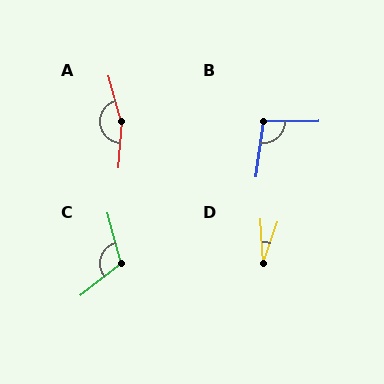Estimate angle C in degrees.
Approximately 113 degrees.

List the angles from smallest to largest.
D (22°), B (98°), C (113°), A (160°).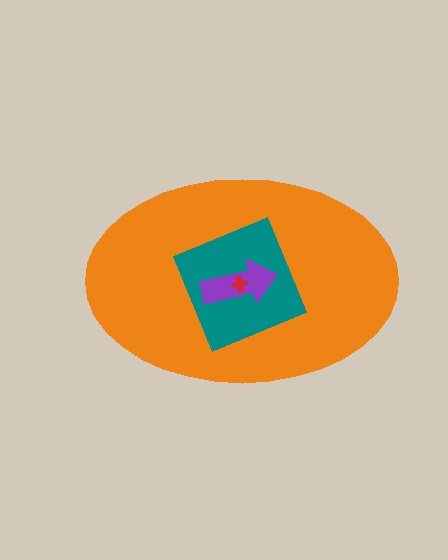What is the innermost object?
The red cross.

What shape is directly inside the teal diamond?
The purple arrow.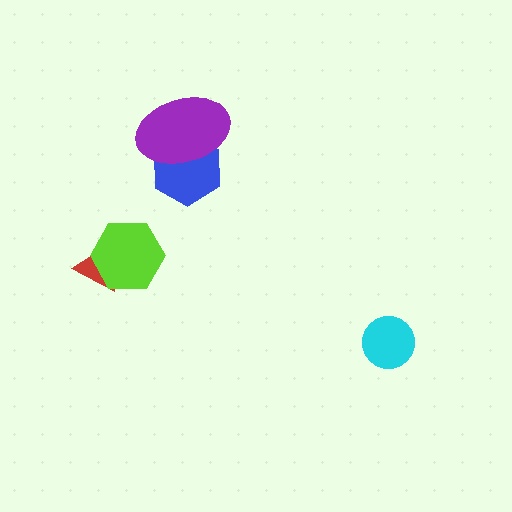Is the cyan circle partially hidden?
No, no other shape covers it.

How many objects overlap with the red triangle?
1 object overlaps with the red triangle.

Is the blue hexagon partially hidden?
Yes, it is partially covered by another shape.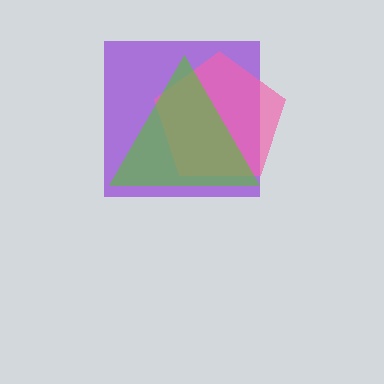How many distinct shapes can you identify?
There are 3 distinct shapes: a purple square, a pink pentagon, a lime triangle.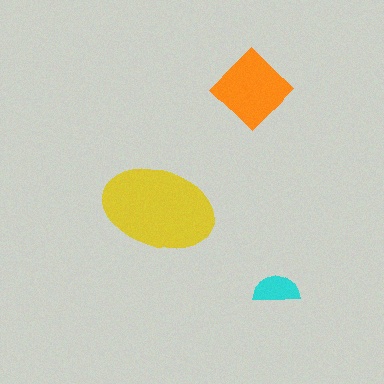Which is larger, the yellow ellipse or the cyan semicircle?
The yellow ellipse.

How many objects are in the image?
There are 3 objects in the image.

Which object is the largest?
The yellow ellipse.